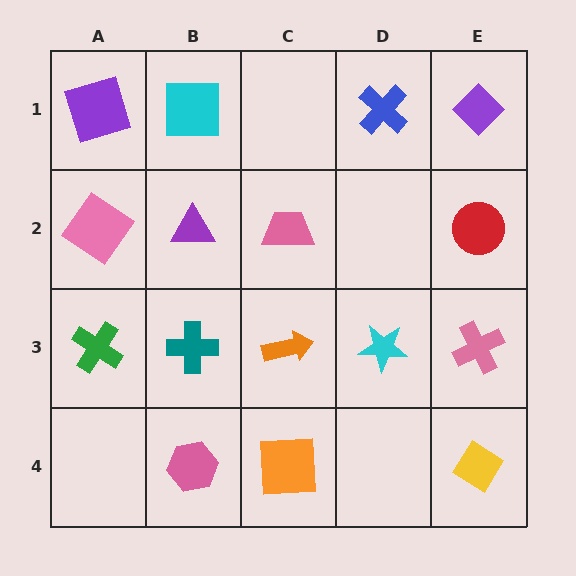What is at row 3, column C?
An orange arrow.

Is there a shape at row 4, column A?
No, that cell is empty.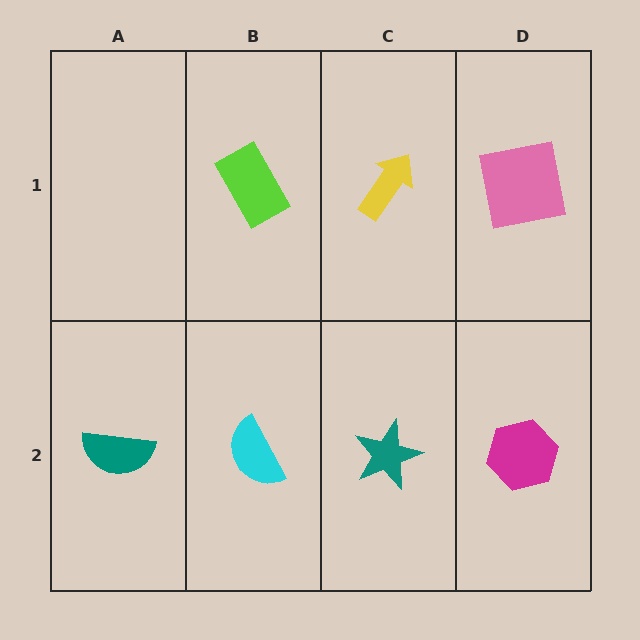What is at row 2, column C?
A teal star.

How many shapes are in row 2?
4 shapes.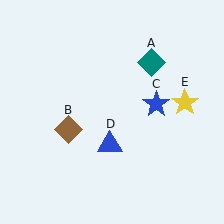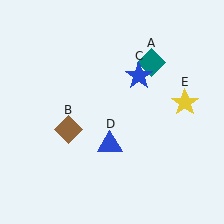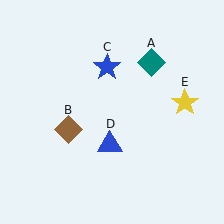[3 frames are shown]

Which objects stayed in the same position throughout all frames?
Teal diamond (object A) and brown diamond (object B) and blue triangle (object D) and yellow star (object E) remained stationary.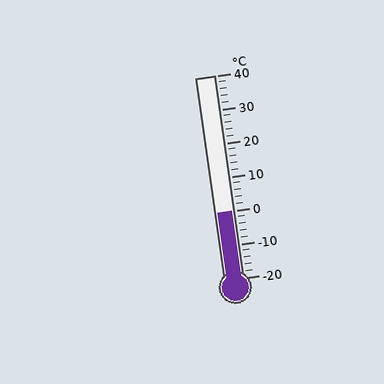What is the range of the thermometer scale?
The thermometer scale ranges from -20°C to 40°C.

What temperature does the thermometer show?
The thermometer shows approximately 0°C.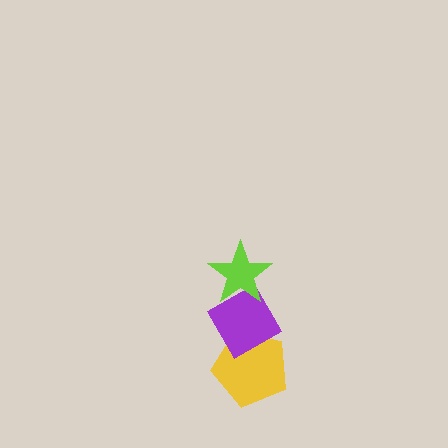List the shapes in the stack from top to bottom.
From top to bottom: the lime star, the purple diamond, the yellow pentagon.